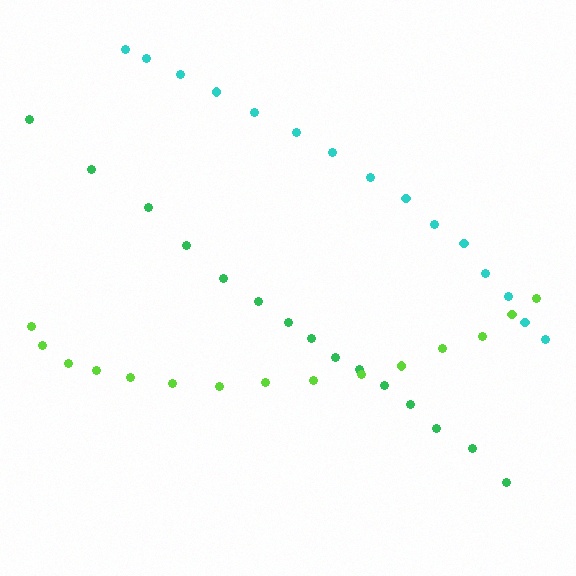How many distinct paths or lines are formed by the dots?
There are 3 distinct paths.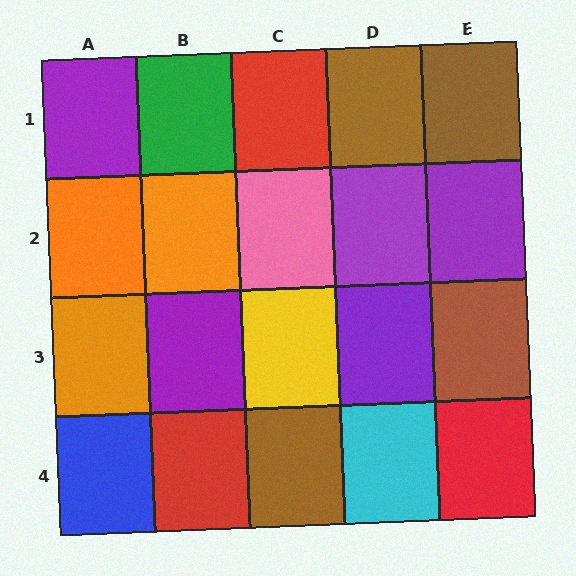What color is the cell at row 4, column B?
Red.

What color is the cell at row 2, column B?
Orange.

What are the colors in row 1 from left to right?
Purple, green, red, brown, brown.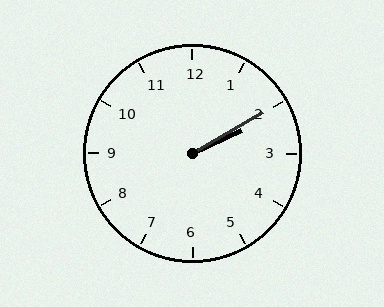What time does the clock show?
2:10.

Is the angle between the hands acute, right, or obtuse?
It is acute.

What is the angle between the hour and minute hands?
Approximately 5 degrees.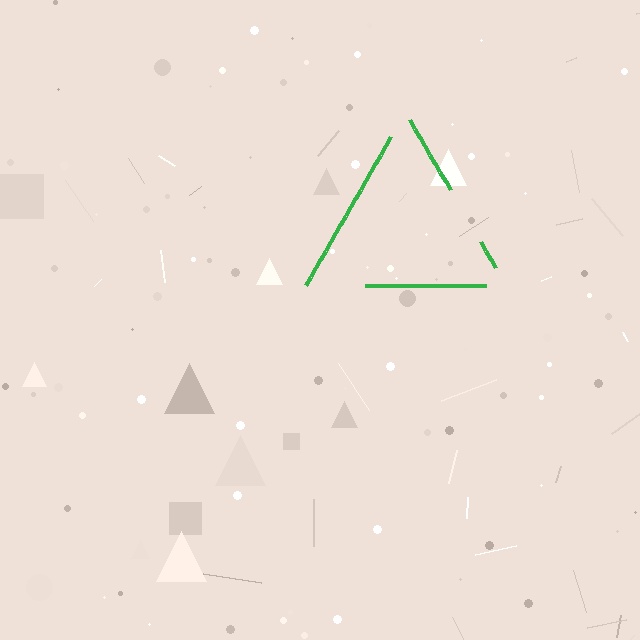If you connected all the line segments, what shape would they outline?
They would outline a triangle.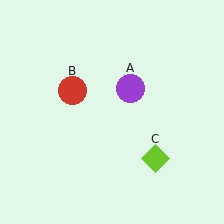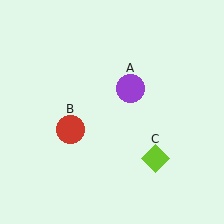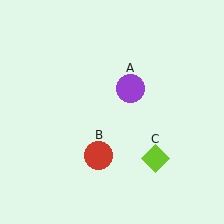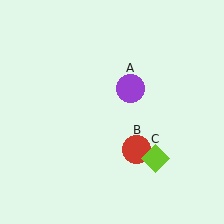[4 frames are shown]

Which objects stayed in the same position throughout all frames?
Purple circle (object A) and lime diamond (object C) remained stationary.